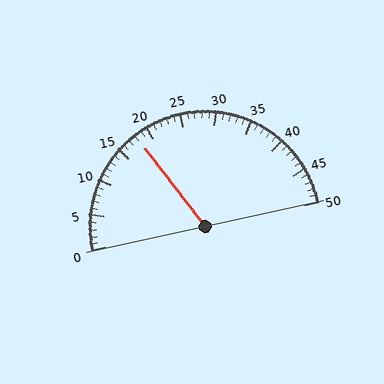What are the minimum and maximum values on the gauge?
The gauge ranges from 0 to 50.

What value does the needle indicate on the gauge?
The needle indicates approximately 18.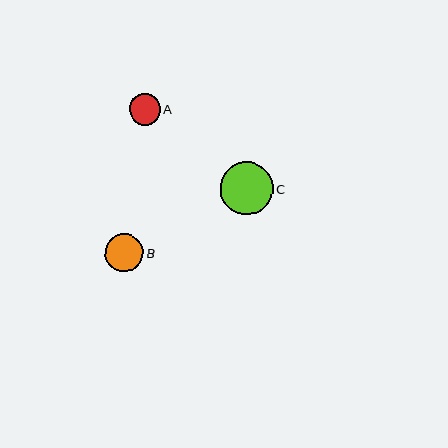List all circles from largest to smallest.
From largest to smallest: C, B, A.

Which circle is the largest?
Circle C is the largest with a size of approximately 53 pixels.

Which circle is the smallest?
Circle A is the smallest with a size of approximately 31 pixels.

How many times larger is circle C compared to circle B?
Circle C is approximately 1.4 times the size of circle B.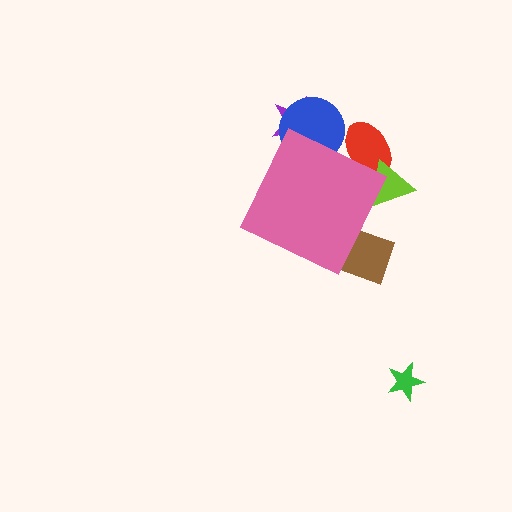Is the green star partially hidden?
No, the green star is fully visible.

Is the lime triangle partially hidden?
Yes, the lime triangle is partially hidden behind the pink diamond.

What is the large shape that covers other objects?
A pink diamond.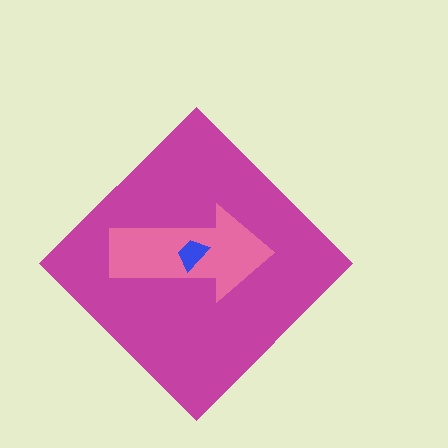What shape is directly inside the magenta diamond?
The pink arrow.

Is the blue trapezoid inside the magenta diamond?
Yes.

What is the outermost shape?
The magenta diamond.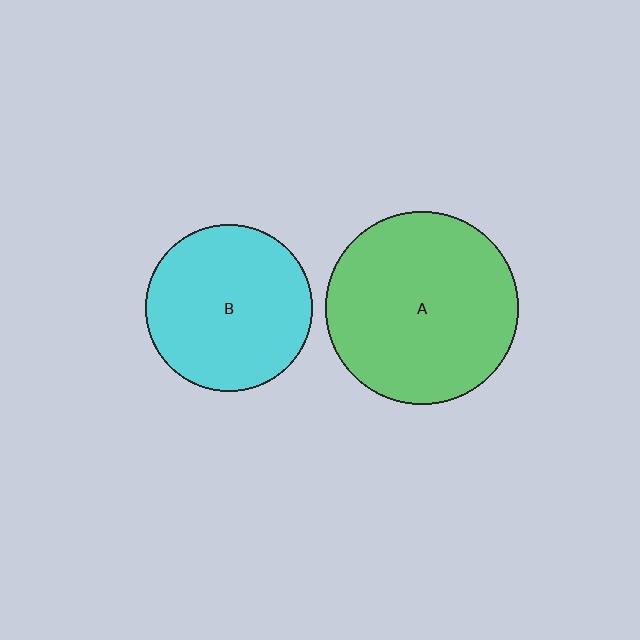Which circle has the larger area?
Circle A (green).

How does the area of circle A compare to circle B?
Approximately 1.3 times.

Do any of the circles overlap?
No, none of the circles overlap.